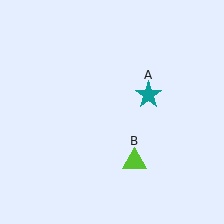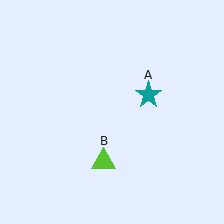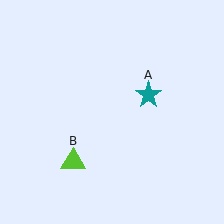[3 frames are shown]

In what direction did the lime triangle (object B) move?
The lime triangle (object B) moved left.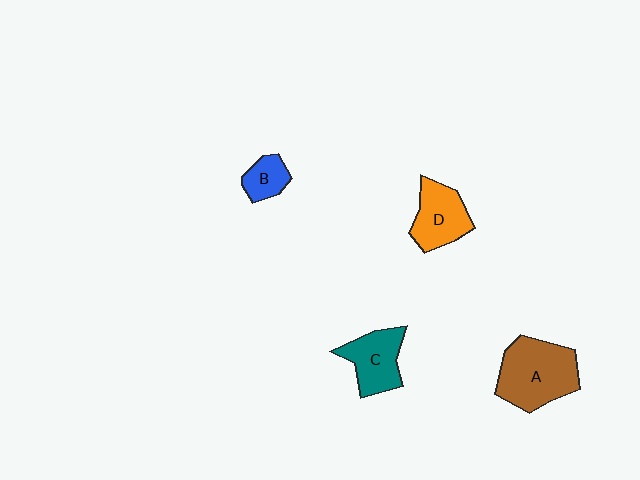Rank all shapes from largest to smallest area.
From largest to smallest: A (brown), D (orange), C (teal), B (blue).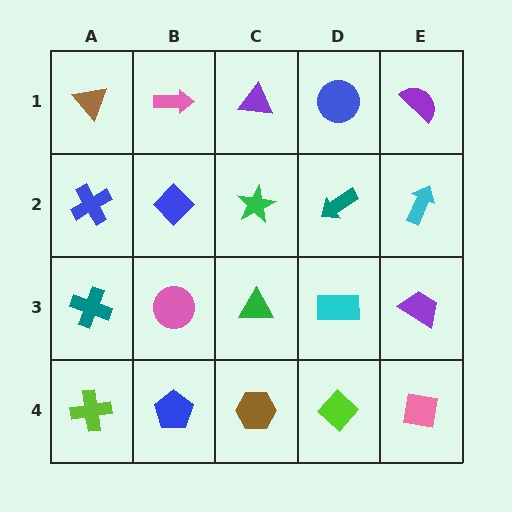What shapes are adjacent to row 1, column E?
A cyan arrow (row 2, column E), a blue circle (row 1, column D).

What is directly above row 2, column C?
A purple triangle.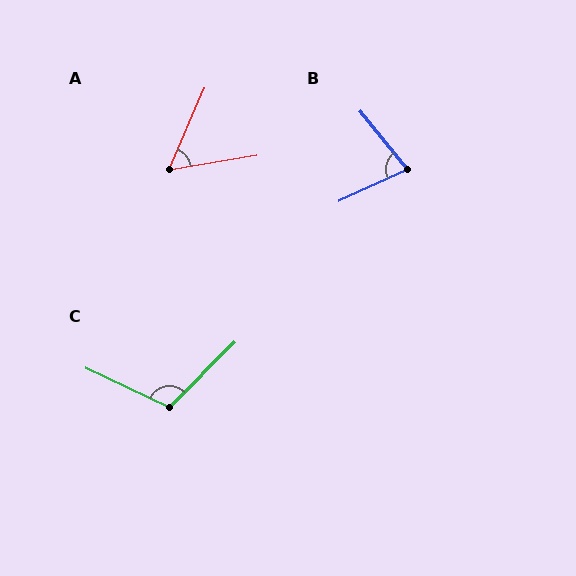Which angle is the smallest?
A, at approximately 57 degrees.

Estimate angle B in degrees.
Approximately 76 degrees.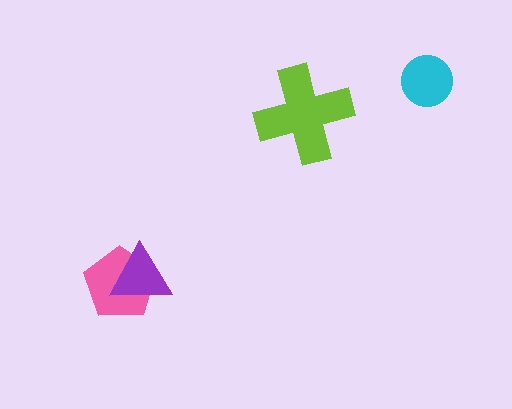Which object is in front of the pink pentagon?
The purple triangle is in front of the pink pentagon.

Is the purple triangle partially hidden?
No, no other shape covers it.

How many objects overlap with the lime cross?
0 objects overlap with the lime cross.